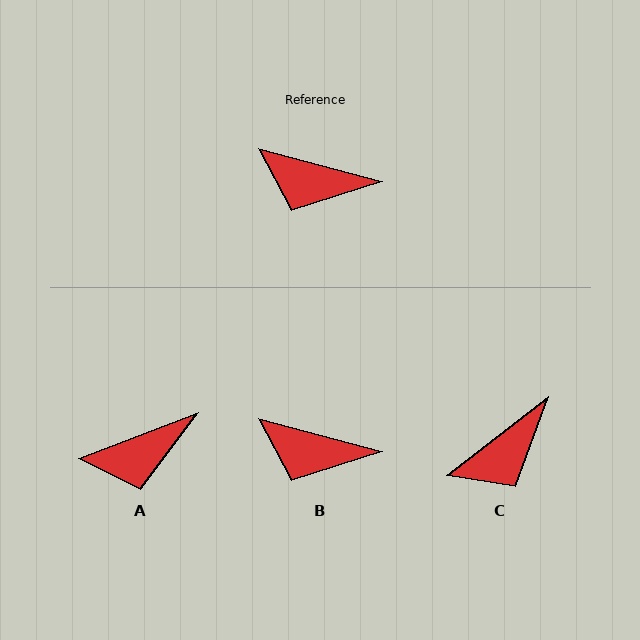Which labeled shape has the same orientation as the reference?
B.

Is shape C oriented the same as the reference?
No, it is off by about 53 degrees.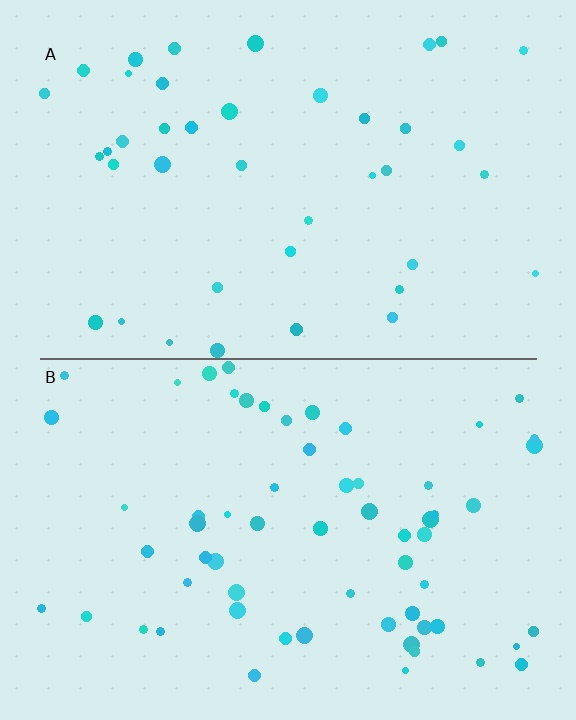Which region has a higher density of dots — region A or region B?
B (the bottom).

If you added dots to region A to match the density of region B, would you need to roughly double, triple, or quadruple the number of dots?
Approximately double.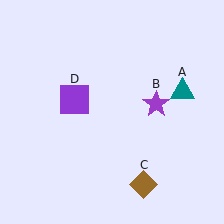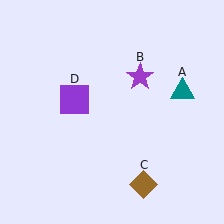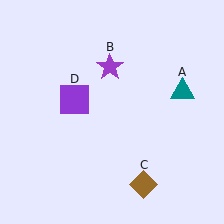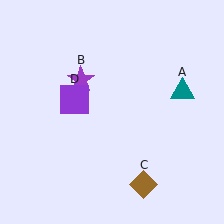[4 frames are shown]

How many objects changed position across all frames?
1 object changed position: purple star (object B).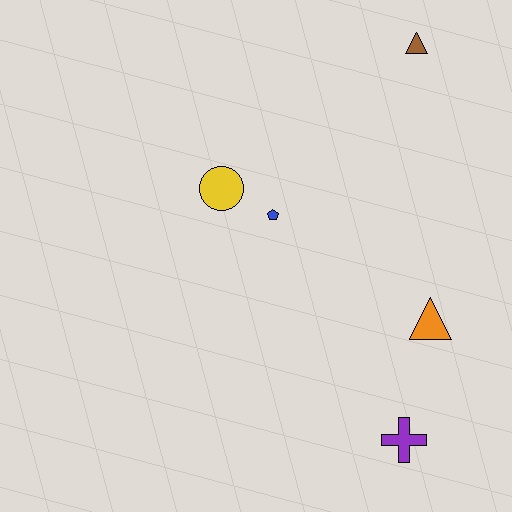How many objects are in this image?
There are 5 objects.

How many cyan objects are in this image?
There are no cyan objects.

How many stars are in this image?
There are no stars.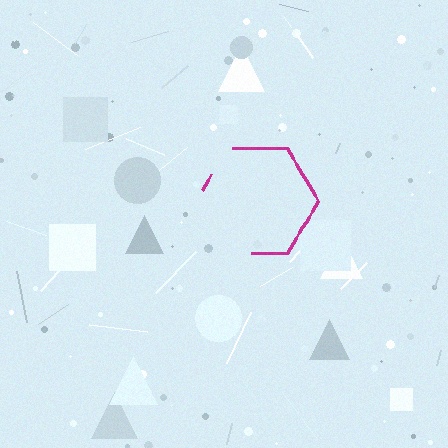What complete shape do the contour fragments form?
The contour fragments form a hexagon.